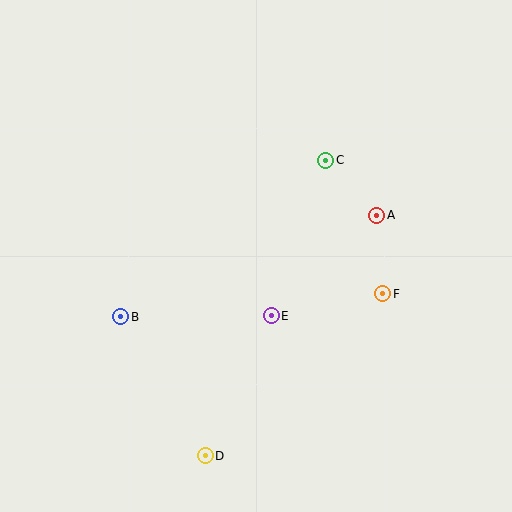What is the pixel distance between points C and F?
The distance between C and F is 145 pixels.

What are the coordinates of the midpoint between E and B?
The midpoint between E and B is at (196, 316).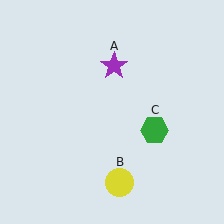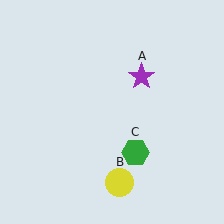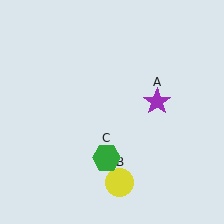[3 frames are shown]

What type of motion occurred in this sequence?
The purple star (object A), green hexagon (object C) rotated clockwise around the center of the scene.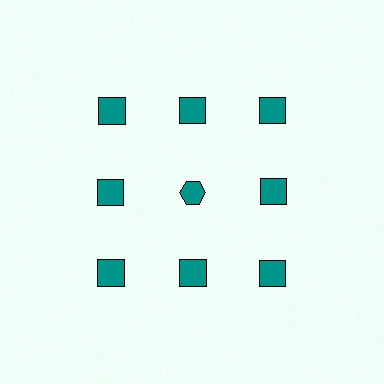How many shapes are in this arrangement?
There are 9 shapes arranged in a grid pattern.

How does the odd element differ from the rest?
It has a different shape: hexagon instead of square.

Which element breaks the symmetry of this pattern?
The teal hexagon in the second row, second from left column breaks the symmetry. All other shapes are teal squares.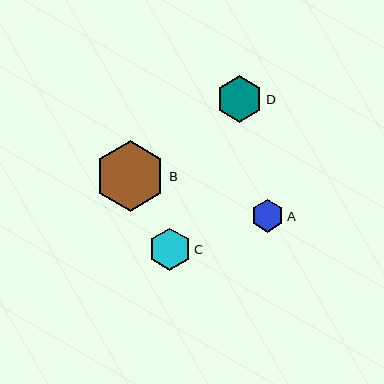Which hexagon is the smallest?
Hexagon A is the smallest with a size of approximately 33 pixels.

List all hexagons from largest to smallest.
From largest to smallest: B, D, C, A.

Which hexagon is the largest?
Hexagon B is the largest with a size of approximately 71 pixels.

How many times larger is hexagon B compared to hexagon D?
Hexagon B is approximately 1.5 times the size of hexagon D.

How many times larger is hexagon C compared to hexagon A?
Hexagon C is approximately 1.3 times the size of hexagon A.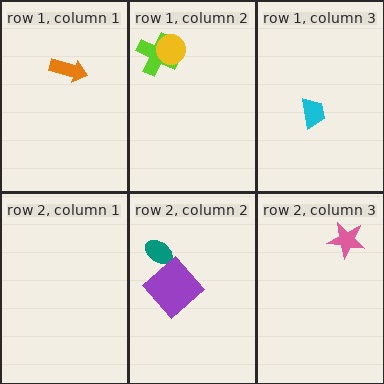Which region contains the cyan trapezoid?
The row 1, column 3 region.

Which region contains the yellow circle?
The row 1, column 2 region.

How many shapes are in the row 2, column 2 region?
2.